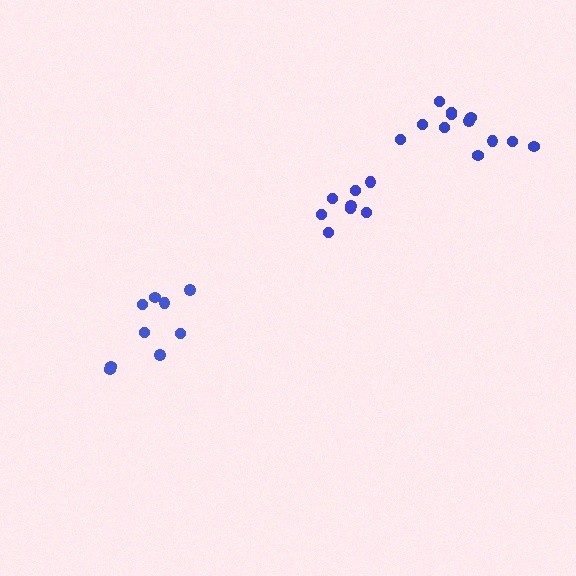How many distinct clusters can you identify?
There are 3 distinct clusters.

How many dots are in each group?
Group 1: 8 dots, Group 2: 9 dots, Group 3: 12 dots (29 total).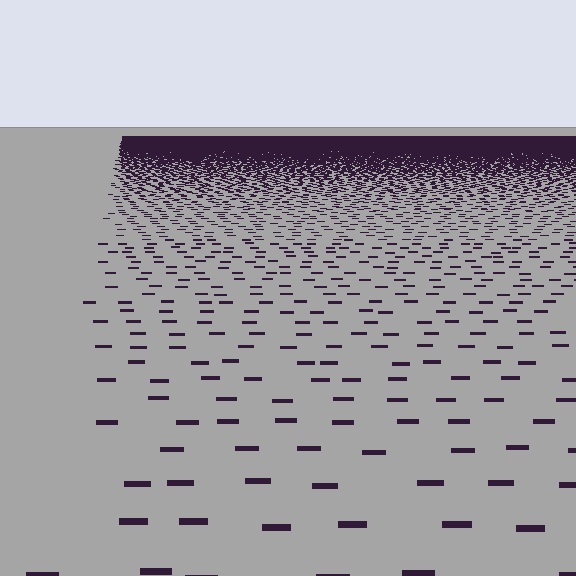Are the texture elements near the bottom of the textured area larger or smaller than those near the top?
Larger. Near the bottom, elements are closer to the viewer and appear at a bigger on-screen size.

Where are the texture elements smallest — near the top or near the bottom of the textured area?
Near the top.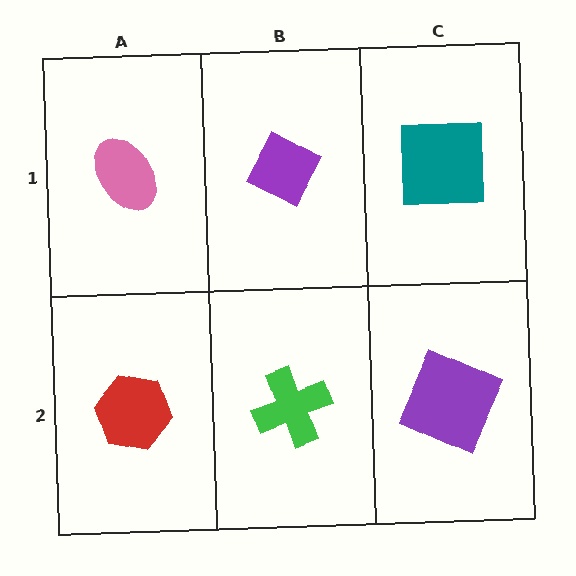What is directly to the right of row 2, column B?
A purple square.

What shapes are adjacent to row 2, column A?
A pink ellipse (row 1, column A), a green cross (row 2, column B).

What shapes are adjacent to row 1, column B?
A green cross (row 2, column B), a pink ellipse (row 1, column A), a teal square (row 1, column C).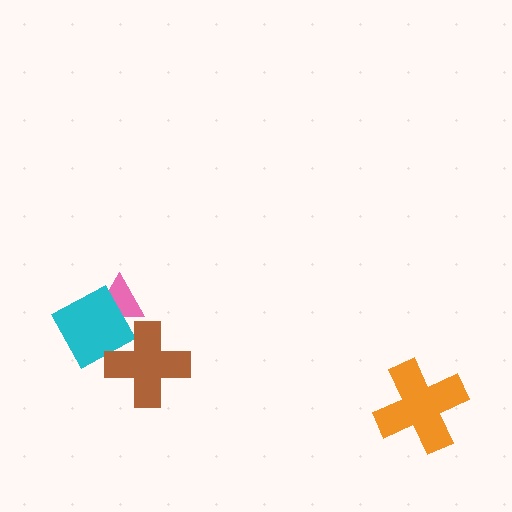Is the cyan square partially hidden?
Yes, it is partially covered by another shape.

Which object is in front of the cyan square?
The brown cross is in front of the cyan square.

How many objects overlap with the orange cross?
0 objects overlap with the orange cross.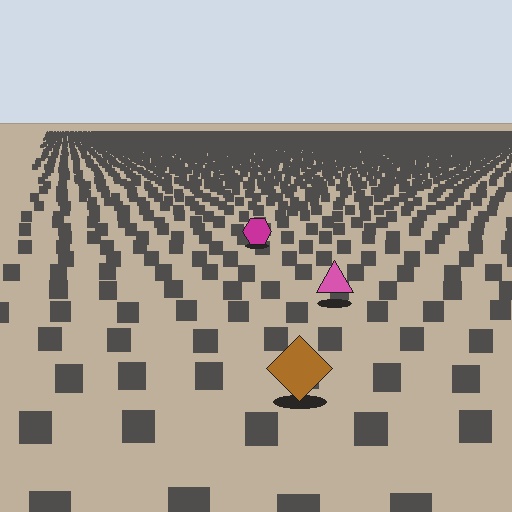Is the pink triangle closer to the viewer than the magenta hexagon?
Yes. The pink triangle is closer — you can tell from the texture gradient: the ground texture is coarser near it.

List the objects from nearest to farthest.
From nearest to farthest: the brown diamond, the pink triangle, the magenta hexagon.